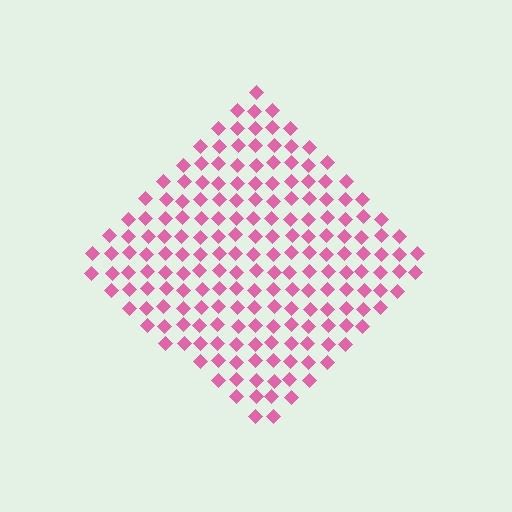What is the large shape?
The large shape is a diamond.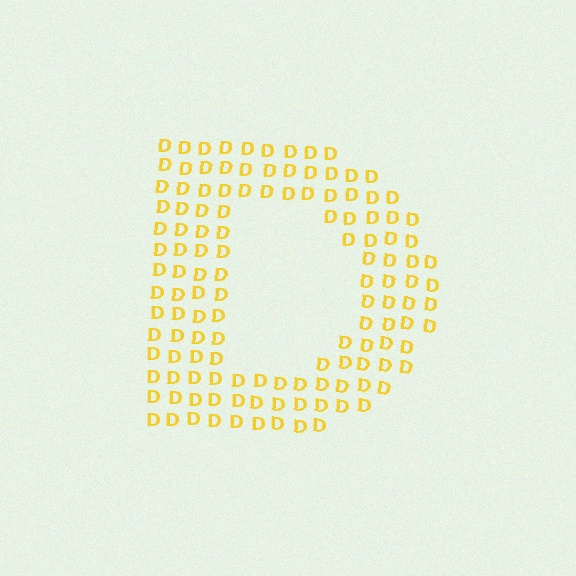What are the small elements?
The small elements are letter D's.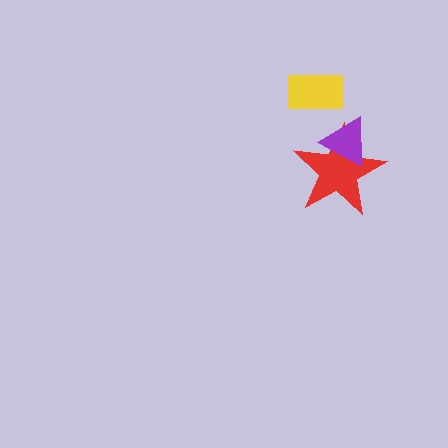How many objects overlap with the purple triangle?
1 object overlaps with the purple triangle.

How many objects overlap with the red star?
1 object overlaps with the red star.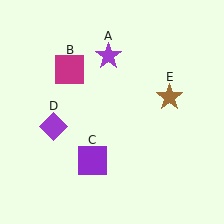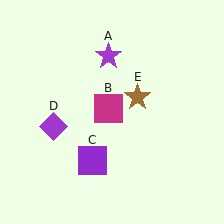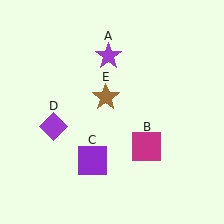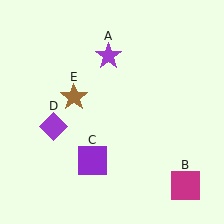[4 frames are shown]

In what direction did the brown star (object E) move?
The brown star (object E) moved left.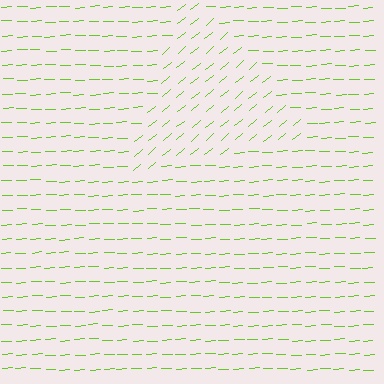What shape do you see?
I see a triangle.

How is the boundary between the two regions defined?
The boundary is defined purely by a change in line orientation (approximately 36 degrees difference). All lines are the same color and thickness.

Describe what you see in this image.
The image is filled with small lime line segments. A triangle region in the image has lines oriented differently from the surrounding lines, creating a visible texture boundary.